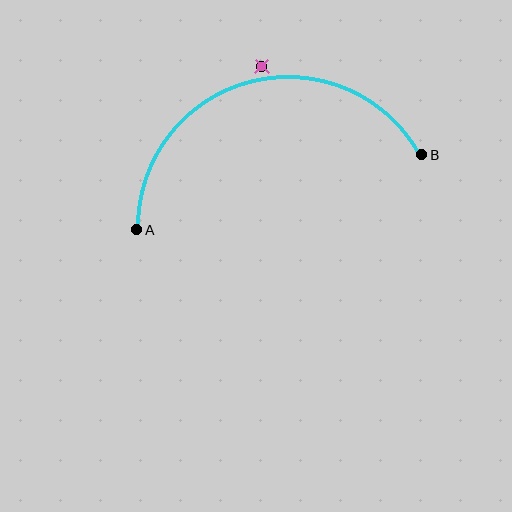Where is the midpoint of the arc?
The arc midpoint is the point on the curve farthest from the straight line joining A and B. It sits above that line.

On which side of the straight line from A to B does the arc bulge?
The arc bulges above the straight line connecting A and B.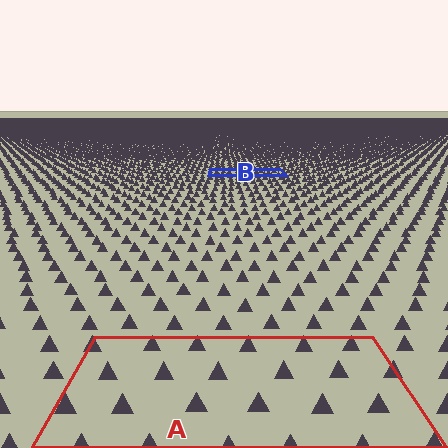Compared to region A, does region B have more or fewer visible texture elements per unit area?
Region B has more texture elements per unit area — they are packed more densely because it is farther away.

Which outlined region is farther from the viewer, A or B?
Region B is farther from the viewer — the texture elements inside it appear smaller and more densely packed.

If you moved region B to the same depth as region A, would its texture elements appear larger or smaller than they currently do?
They would appear larger. At a closer depth, the same texture elements are projected at a bigger on-screen size.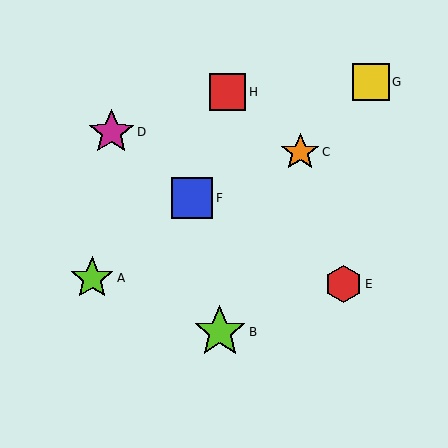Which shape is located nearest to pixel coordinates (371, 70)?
The yellow square (labeled G) at (371, 82) is nearest to that location.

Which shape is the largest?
The lime star (labeled B) is the largest.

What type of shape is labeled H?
Shape H is a red square.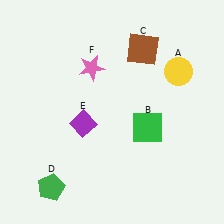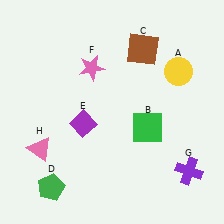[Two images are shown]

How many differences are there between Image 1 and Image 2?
There are 2 differences between the two images.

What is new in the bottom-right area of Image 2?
A purple cross (G) was added in the bottom-right area of Image 2.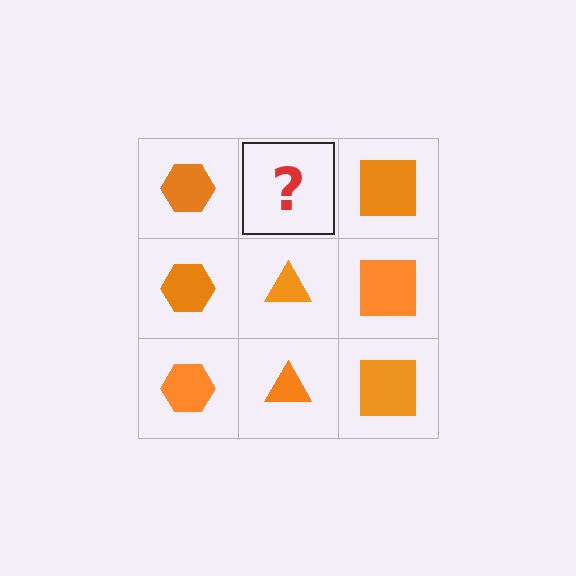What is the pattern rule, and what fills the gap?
The rule is that each column has a consistent shape. The gap should be filled with an orange triangle.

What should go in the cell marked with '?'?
The missing cell should contain an orange triangle.